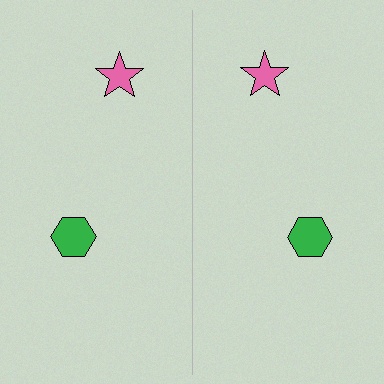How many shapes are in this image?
There are 4 shapes in this image.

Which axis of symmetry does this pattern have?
The pattern has a vertical axis of symmetry running through the center of the image.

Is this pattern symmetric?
Yes, this pattern has bilateral (reflection) symmetry.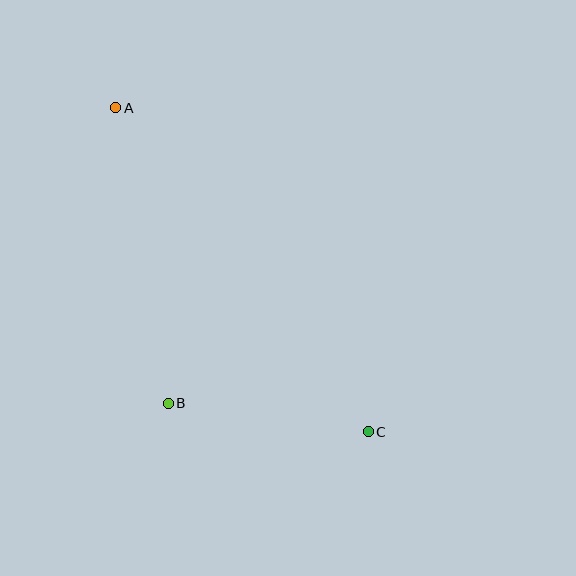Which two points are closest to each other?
Points B and C are closest to each other.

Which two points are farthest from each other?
Points A and C are farthest from each other.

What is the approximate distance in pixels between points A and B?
The distance between A and B is approximately 300 pixels.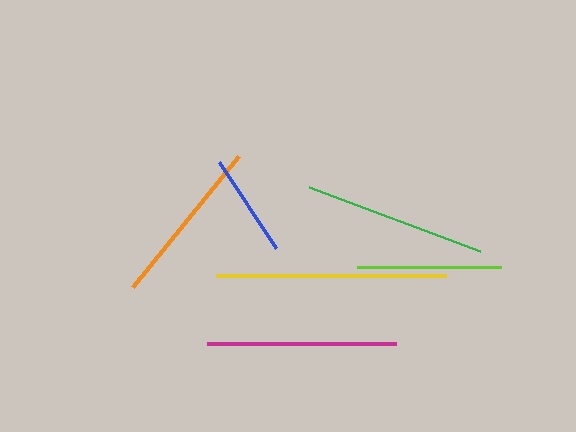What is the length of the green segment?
The green segment is approximately 183 pixels long.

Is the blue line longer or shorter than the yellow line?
The yellow line is longer than the blue line.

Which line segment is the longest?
The yellow line is the longest at approximately 230 pixels.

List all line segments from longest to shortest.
From longest to shortest: yellow, magenta, green, orange, lime, blue.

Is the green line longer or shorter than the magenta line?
The magenta line is longer than the green line.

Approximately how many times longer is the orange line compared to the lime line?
The orange line is approximately 1.2 times the length of the lime line.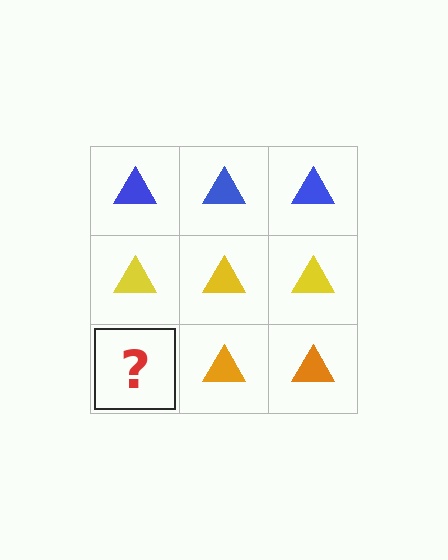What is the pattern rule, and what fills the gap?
The rule is that each row has a consistent color. The gap should be filled with an orange triangle.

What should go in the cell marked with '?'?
The missing cell should contain an orange triangle.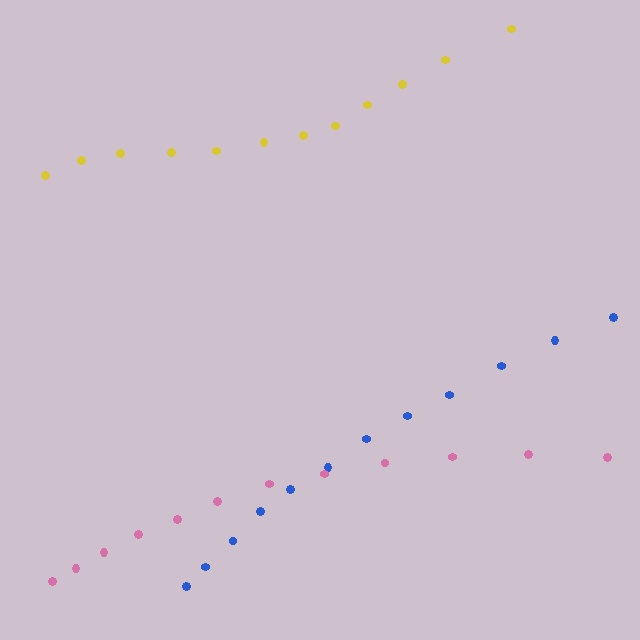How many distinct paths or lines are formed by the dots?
There are 3 distinct paths.